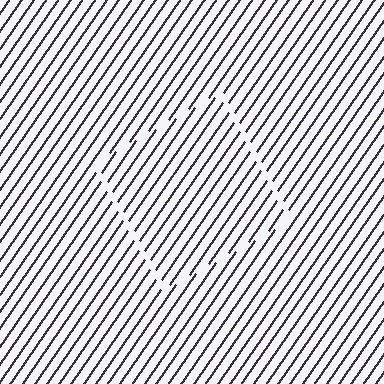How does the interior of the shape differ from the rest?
The interior of the shape contains the same grating, shifted by half a period — the contour is defined by the phase discontinuity where line-ends from the inner and outer gratings abut.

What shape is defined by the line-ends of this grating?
An illusory square. The interior of the shape contains the same grating, shifted by half a period — the contour is defined by the phase discontinuity where line-ends from the inner and outer gratings abut.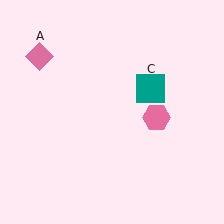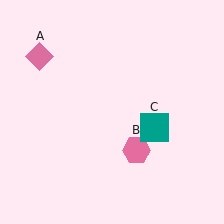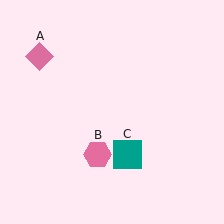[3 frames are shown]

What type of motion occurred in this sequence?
The pink hexagon (object B), teal square (object C) rotated clockwise around the center of the scene.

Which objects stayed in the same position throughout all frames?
Pink diamond (object A) remained stationary.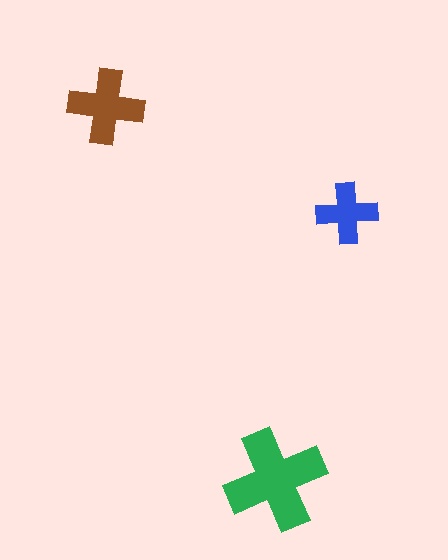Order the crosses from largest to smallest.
the green one, the brown one, the blue one.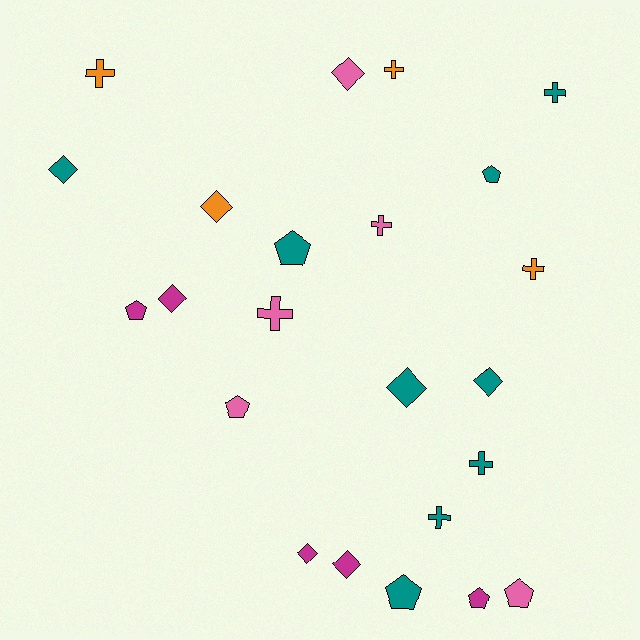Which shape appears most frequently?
Diamond, with 8 objects.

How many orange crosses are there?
There are 3 orange crosses.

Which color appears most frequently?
Teal, with 9 objects.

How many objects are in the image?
There are 23 objects.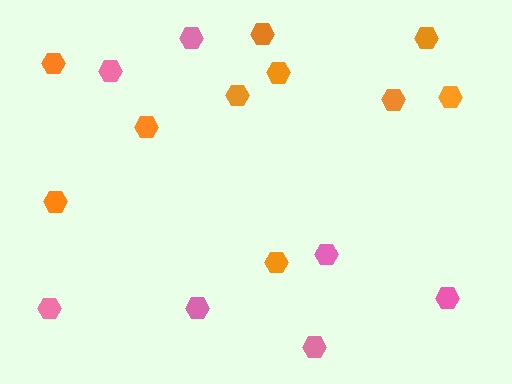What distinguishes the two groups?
There are 2 groups: one group of pink hexagons (7) and one group of orange hexagons (10).